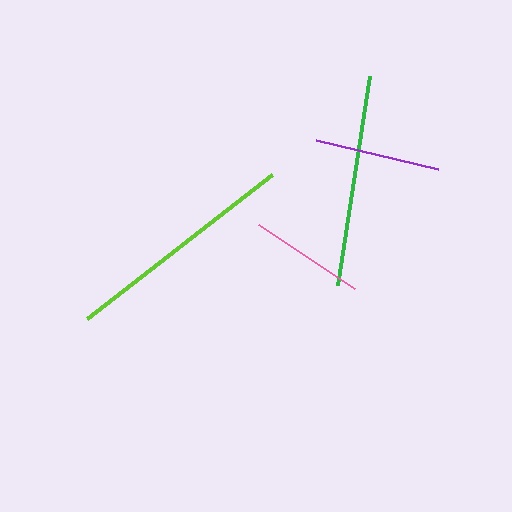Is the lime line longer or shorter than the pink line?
The lime line is longer than the pink line.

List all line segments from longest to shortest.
From longest to shortest: lime, green, purple, pink.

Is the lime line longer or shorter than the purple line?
The lime line is longer than the purple line.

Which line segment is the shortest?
The pink line is the shortest at approximately 115 pixels.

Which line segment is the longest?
The lime line is the longest at approximately 234 pixels.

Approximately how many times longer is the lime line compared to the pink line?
The lime line is approximately 2.0 times the length of the pink line.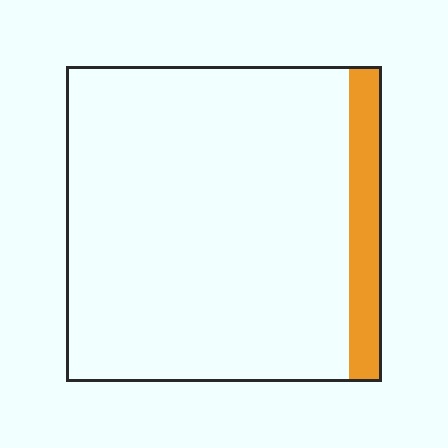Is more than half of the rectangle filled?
No.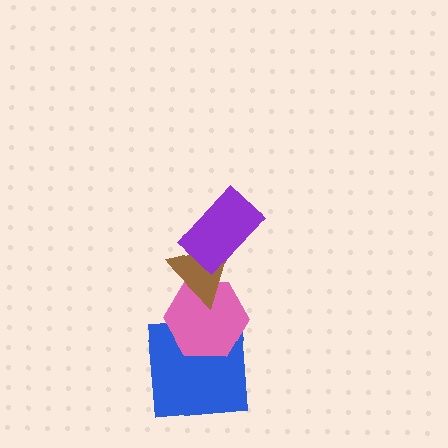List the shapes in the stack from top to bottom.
From top to bottom: the purple rectangle, the brown triangle, the pink hexagon, the blue square.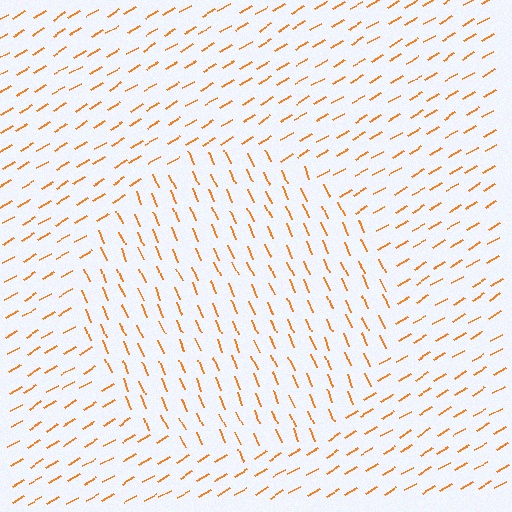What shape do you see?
I see a circle.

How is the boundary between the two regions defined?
The boundary is defined purely by a change in line orientation (approximately 82 degrees difference). All lines are the same color and thickness.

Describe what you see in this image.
The image is filled with small orange line segments. A circle region in the image has lines oriented differently from the surrounding lines, creating a visible texture boundary.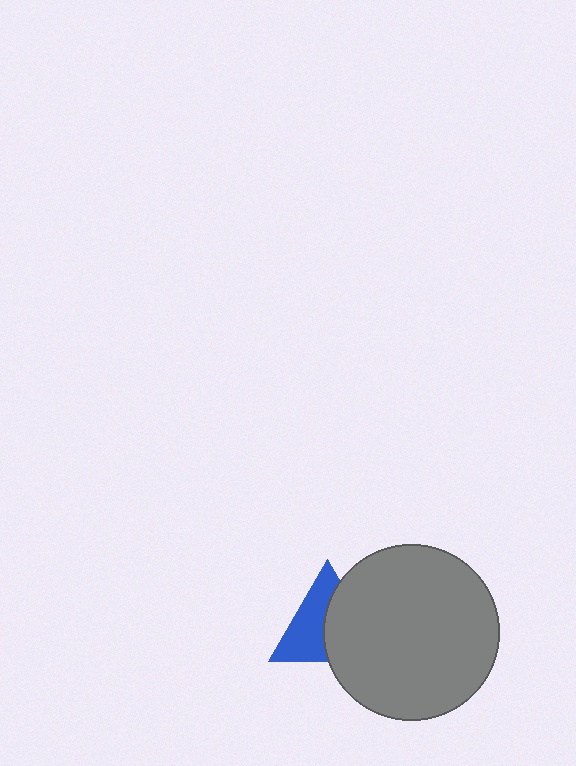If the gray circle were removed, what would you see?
You would see the complete blue triangle.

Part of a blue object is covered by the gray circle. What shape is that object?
It is a triangle.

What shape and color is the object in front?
The object in front is a gray circle.